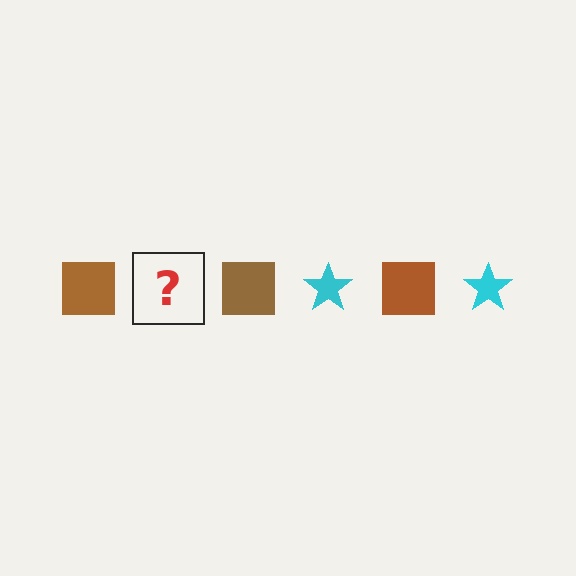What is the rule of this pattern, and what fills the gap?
The rule is that the pattern alternates between brown square and cyan star. The gap should be filled with a cyan star.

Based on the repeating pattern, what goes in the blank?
The blank should be a cyan star.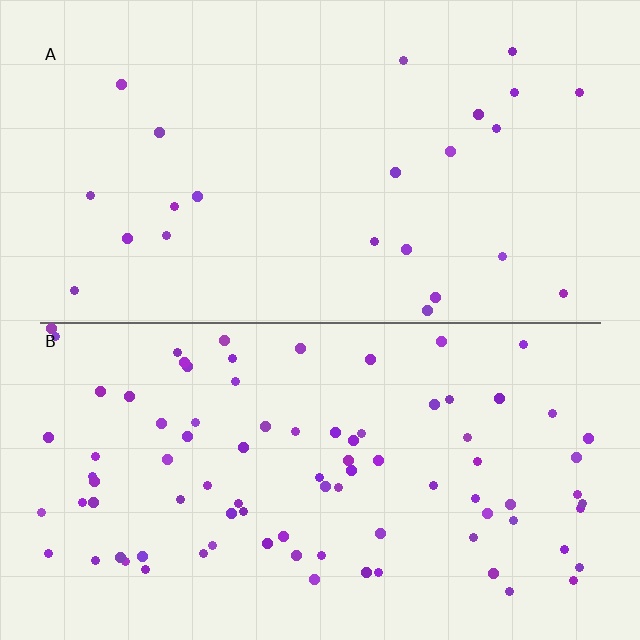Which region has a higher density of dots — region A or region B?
B (the bottom).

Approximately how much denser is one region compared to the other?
Approximately 3.7× — region B over region A.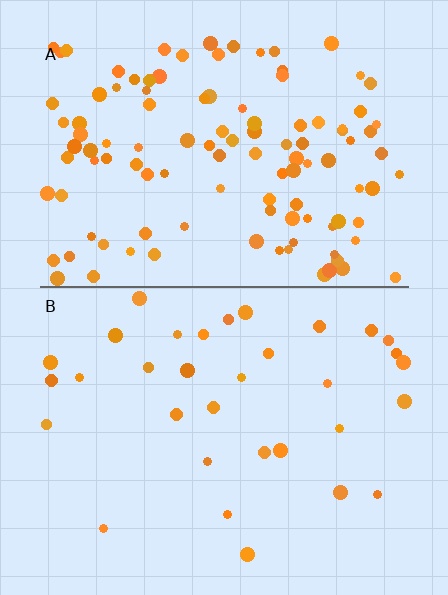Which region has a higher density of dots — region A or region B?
A (the top).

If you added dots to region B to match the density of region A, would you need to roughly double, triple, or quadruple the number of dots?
Approximately triple.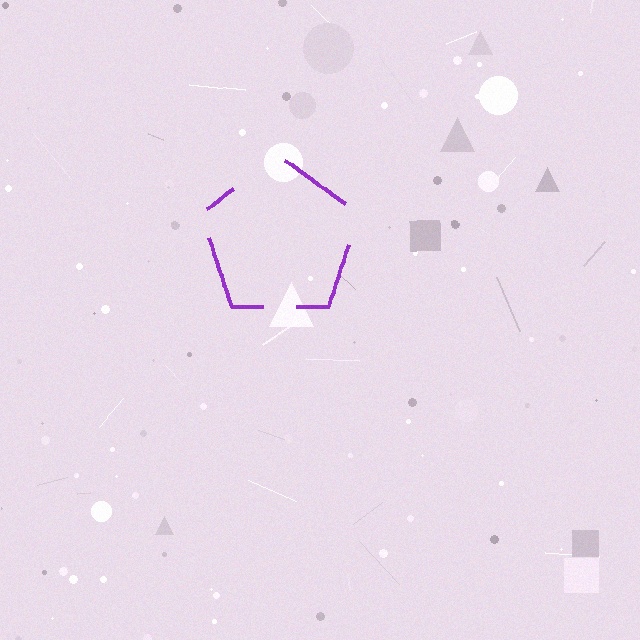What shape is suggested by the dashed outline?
The dashed outline suggests a pentagon.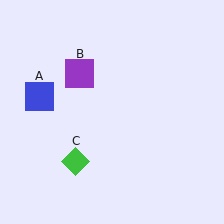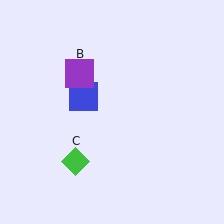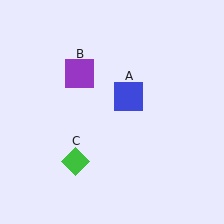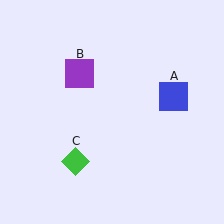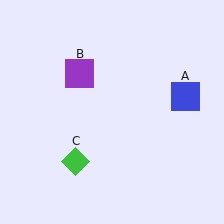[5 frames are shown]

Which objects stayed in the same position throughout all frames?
Purple square (object B) and green diamond (object C) remained stationary.